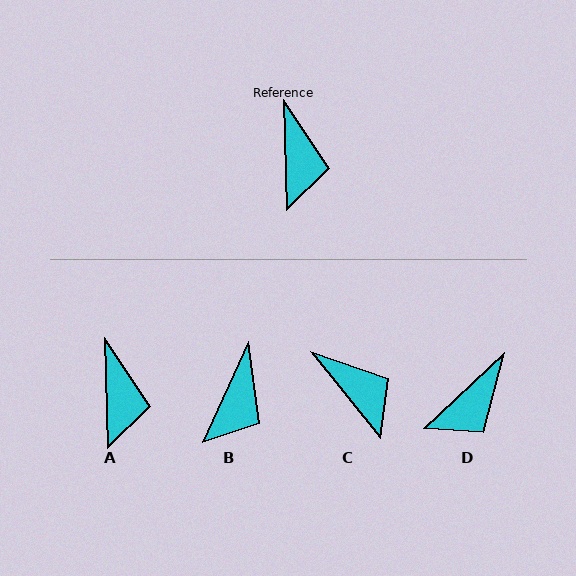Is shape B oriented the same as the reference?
No, it is off by about 26 degrees.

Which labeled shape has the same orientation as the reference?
A.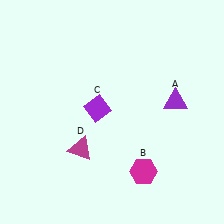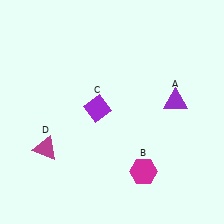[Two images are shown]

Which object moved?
The magenta triangle (D) moved left.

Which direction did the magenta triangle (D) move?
The magenta triangle (D) moved left.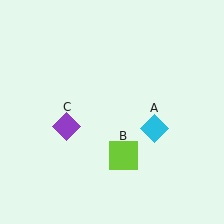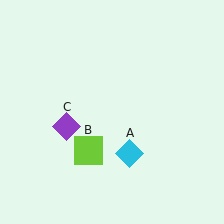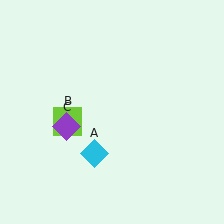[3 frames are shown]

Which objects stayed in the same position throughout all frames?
Purple diamond (object C) remained stationary.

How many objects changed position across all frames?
2 objects changed position: cyan diamond (object A), lime square (object B).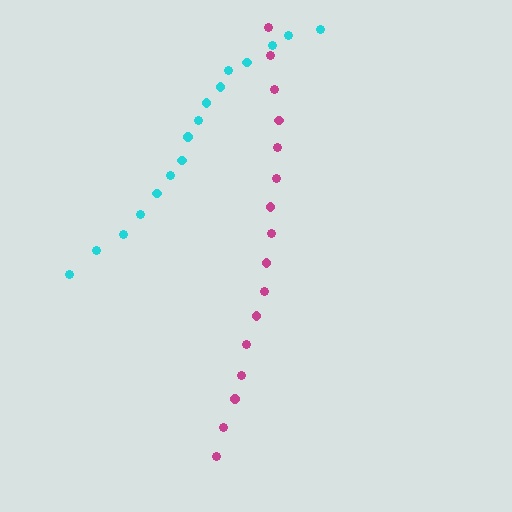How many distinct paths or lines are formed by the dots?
There are 2 distinct paths.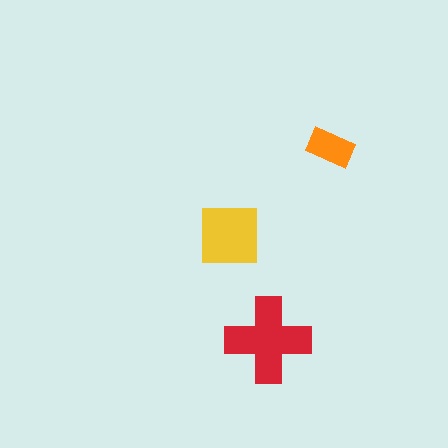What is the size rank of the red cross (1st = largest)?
1st.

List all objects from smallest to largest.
The orange rectangle, the yellow square, the red cross.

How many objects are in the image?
There are 3 objects in the image.